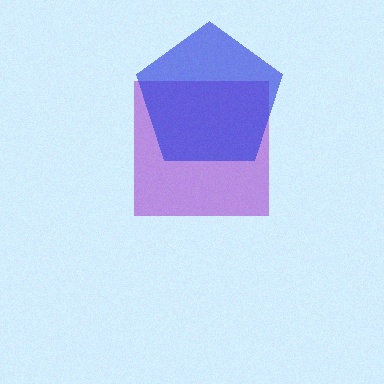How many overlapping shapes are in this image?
There are 2 overlapping shapes in the image.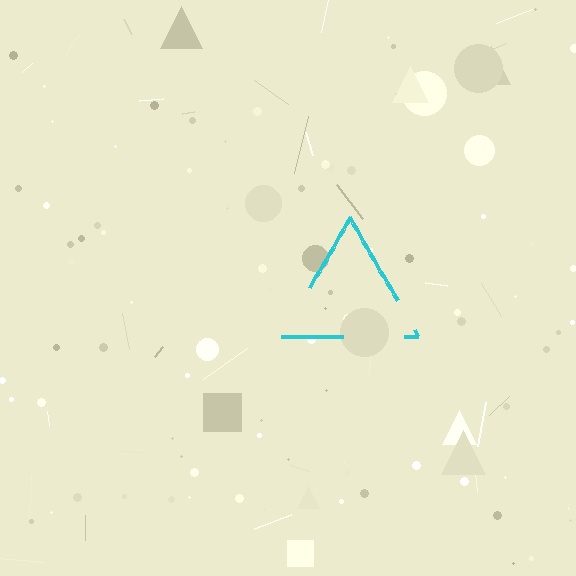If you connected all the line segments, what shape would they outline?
They would outline a triangle.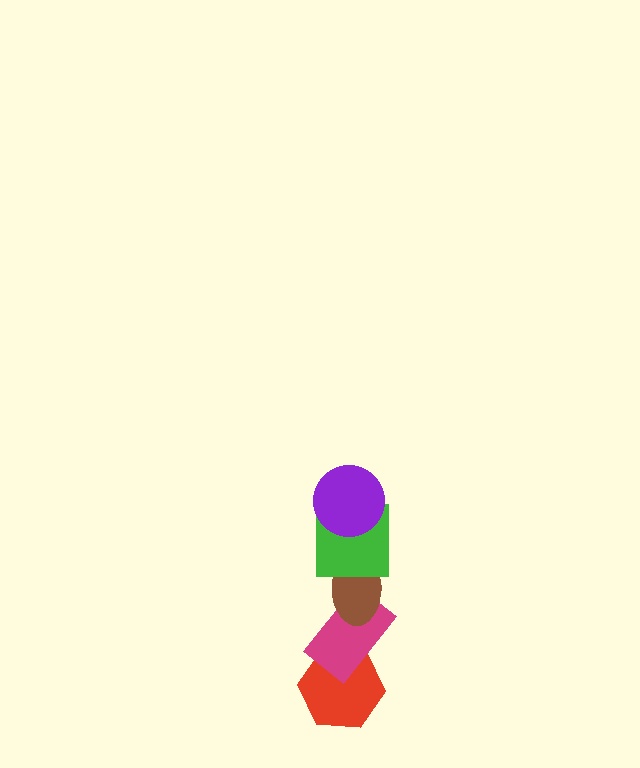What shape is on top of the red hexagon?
The magenta rectangle is on top of the red hexagon.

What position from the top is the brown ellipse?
The brown ellipse is 3rd from the top.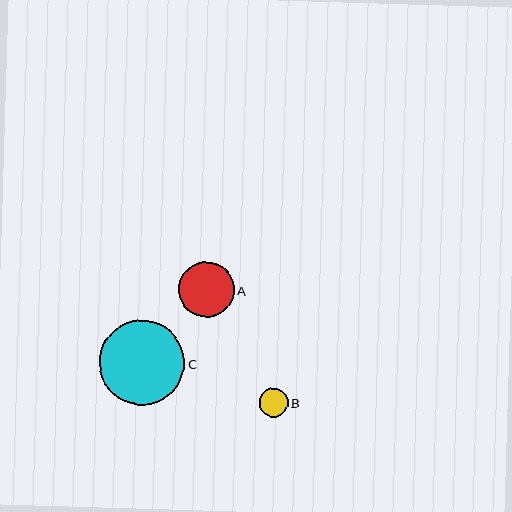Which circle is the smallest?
Circle B is the smallest with a size of approximately 29 pixels.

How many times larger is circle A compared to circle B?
Circle A is approximately 1.9 times the size of circle B.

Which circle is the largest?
Circle C is the largest with a size of approximately 86 pixels.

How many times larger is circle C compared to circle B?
Circle C is approximately 3.0 times the size of circle B.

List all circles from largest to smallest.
From largest to smallest: C, A, B.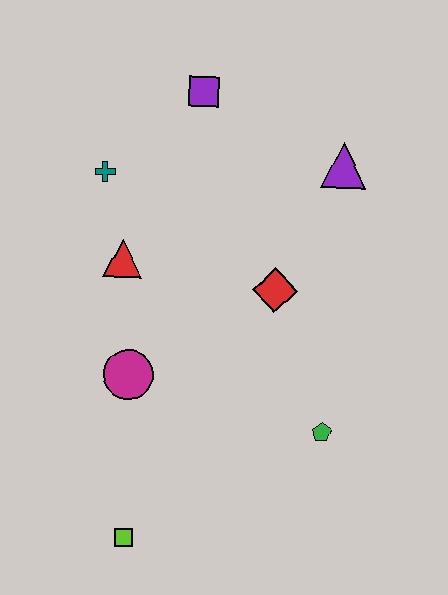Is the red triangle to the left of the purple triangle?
Yes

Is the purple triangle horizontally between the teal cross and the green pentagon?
No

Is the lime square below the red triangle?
Yes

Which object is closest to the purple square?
The teal cross is closest to the purple square.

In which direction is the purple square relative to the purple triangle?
The purple square is to the left of the purple triangle.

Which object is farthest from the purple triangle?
The lime square is farthest from the purple triangle.